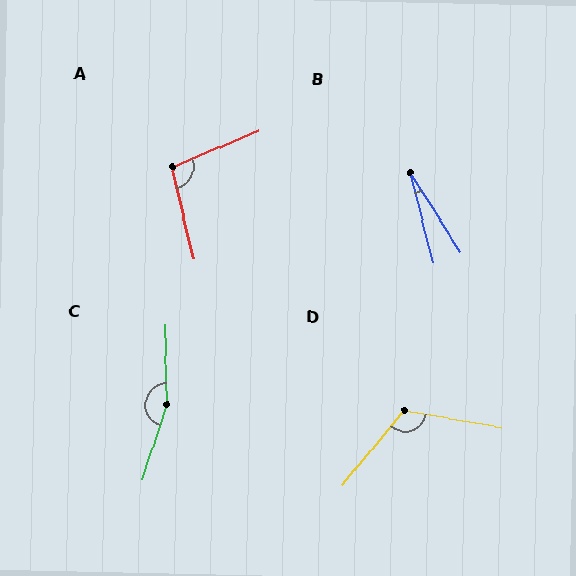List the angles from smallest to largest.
B (18°), A (100°), D (119°), C (161°).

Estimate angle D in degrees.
Approximately 119 degrees.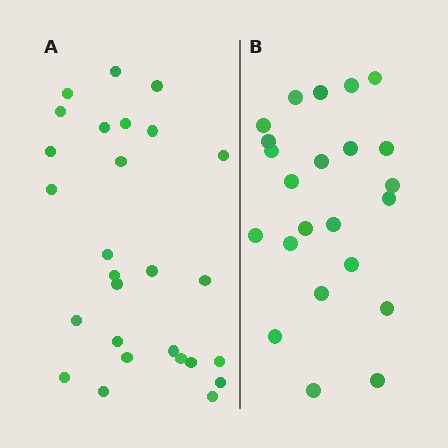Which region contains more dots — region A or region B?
Region A (the left region) has more dots.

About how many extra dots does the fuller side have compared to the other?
Region A has about 4 more dots than region B.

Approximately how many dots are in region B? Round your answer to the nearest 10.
About 20 dots. (The exact count is 23, which rounds to 20.)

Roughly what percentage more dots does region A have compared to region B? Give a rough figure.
About 15% more.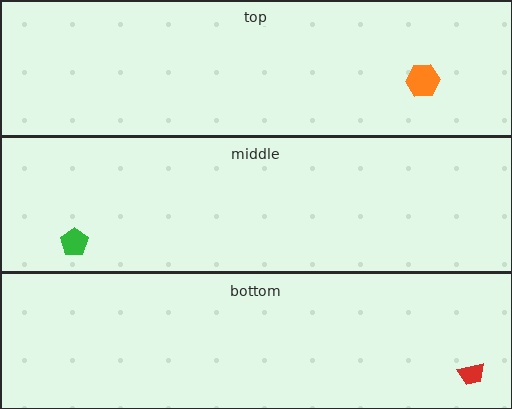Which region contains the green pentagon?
The middle region.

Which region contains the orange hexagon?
The top region.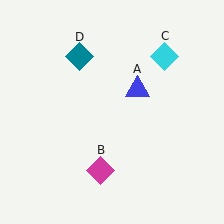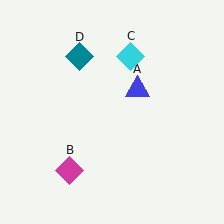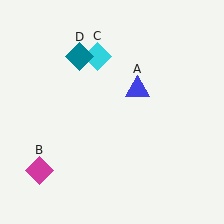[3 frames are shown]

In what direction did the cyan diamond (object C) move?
The cyan diamond (object C) moved left.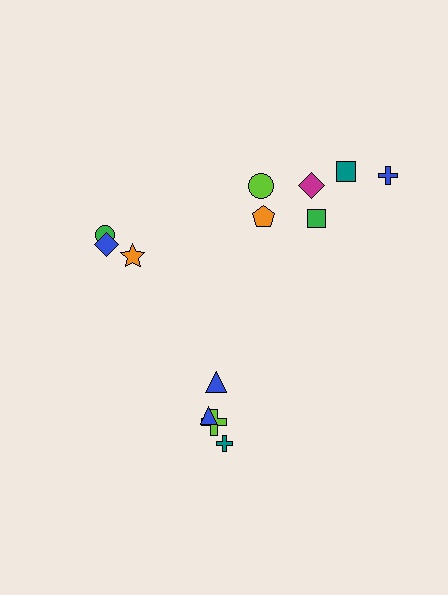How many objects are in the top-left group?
There are 3 objects.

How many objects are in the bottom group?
There are 4 objects.